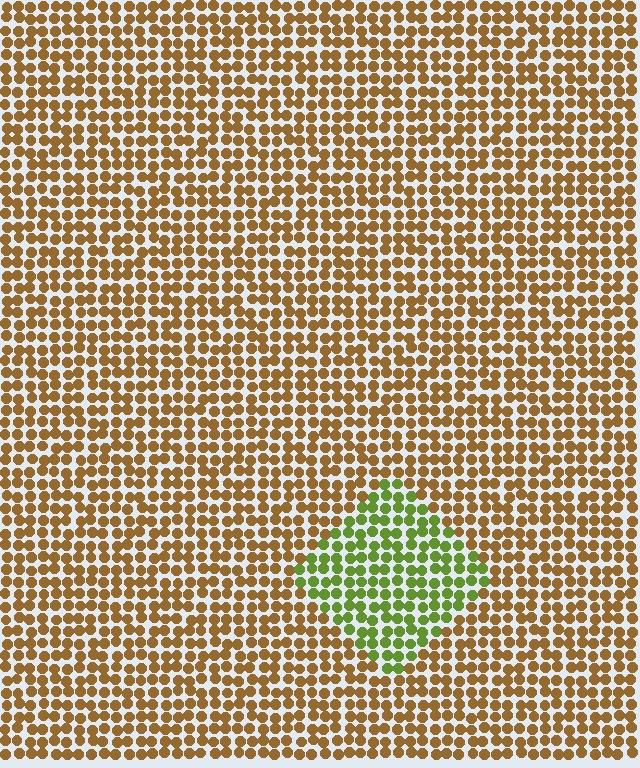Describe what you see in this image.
The image is filled with small brown elements in a uniform arrangement. A diamond-shaped region is visible where the elements are tinted to a slightly different hue, forming a subtle color boundary.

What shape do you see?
I see a diamond.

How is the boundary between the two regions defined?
The boundary is defined purely by a slight shift in hue (about 55 degrees). Spacing, size, and orientation are identical on both sides.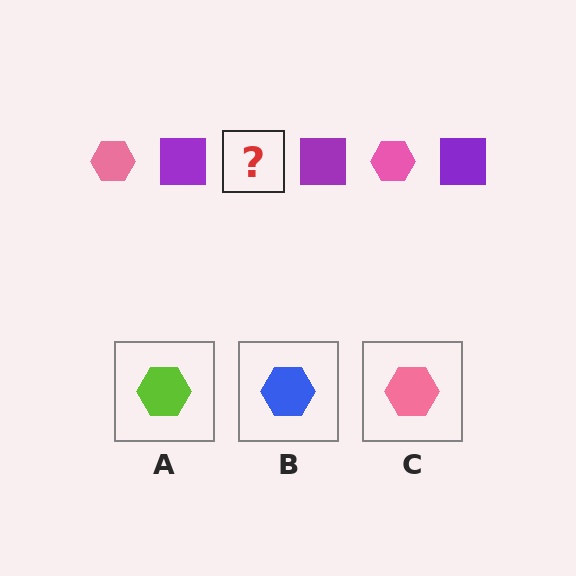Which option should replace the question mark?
Option C.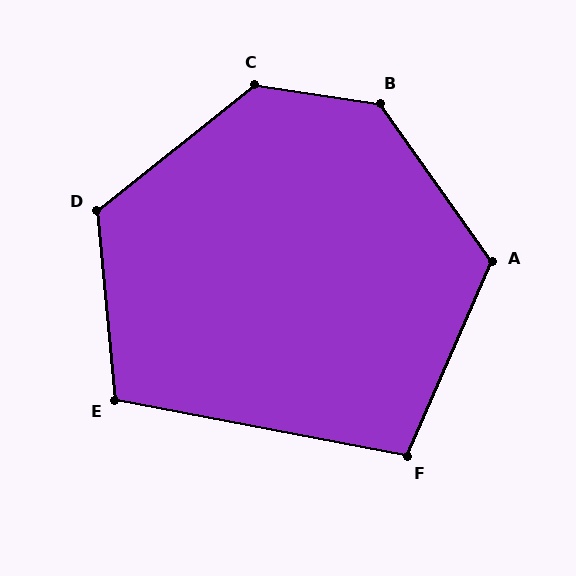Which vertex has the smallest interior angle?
F, at approximately 103 degrees.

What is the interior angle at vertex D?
Approximately 123 degrees (obtuse).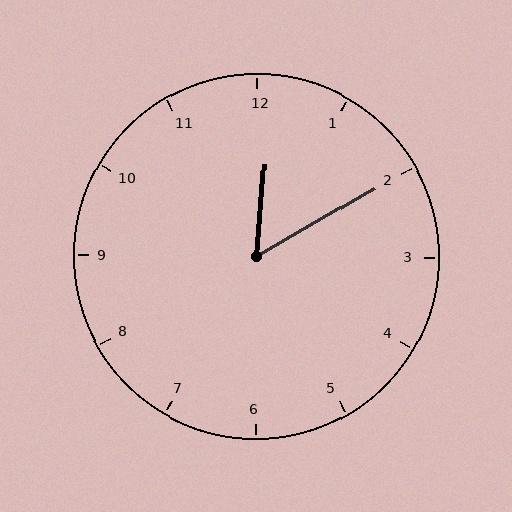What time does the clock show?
12:10.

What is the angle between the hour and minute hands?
Approximately 55 degrees.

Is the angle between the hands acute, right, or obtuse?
It is acute.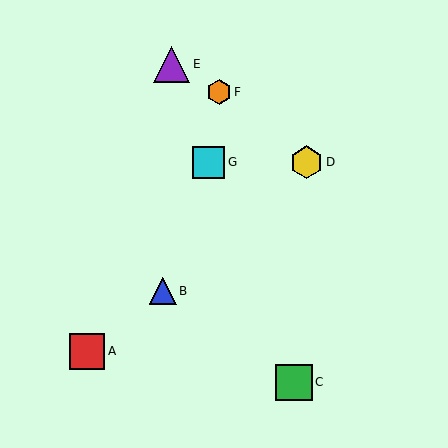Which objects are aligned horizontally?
Objects D, G are aligned horizontally.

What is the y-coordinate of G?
Object G is at y≈162.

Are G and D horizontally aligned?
Yes, both are at y≈162.